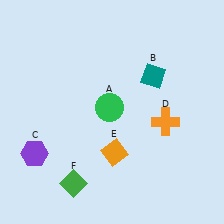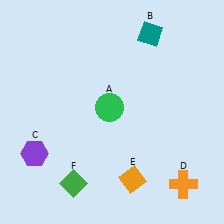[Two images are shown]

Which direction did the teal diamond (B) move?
The teal diamond (B) moved up.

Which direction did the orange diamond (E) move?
The orange diamond (E) moved down.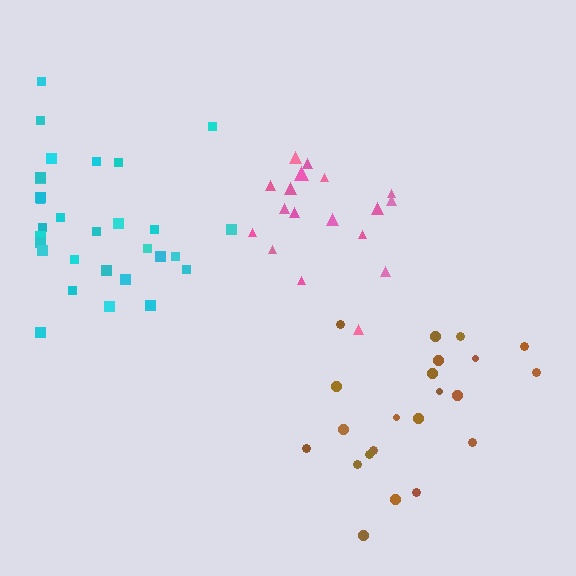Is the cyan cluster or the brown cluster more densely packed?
Cyan.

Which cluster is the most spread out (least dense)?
Brown.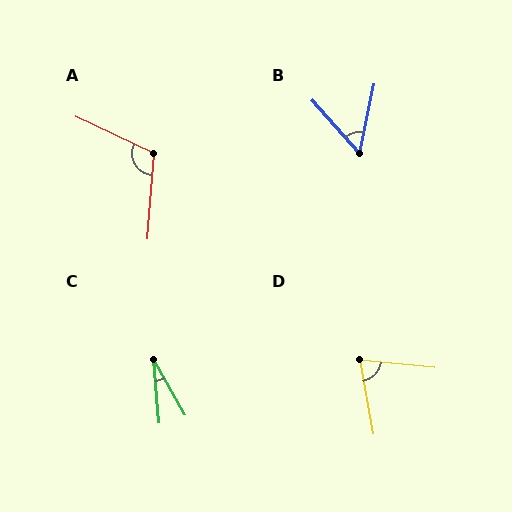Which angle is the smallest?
C, at approximately 25 degrees.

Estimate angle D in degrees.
Approximately 74 degrees.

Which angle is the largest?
A, at approximately 110 degrees.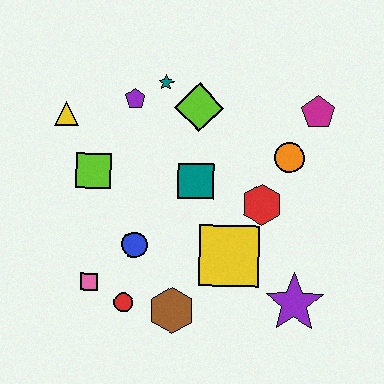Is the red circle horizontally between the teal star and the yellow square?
No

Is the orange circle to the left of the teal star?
No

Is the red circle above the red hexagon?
No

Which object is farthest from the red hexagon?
The yellow triangle is farthest from the red hexagon.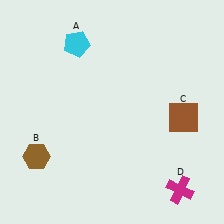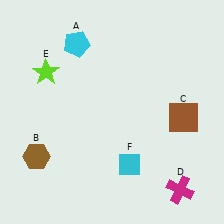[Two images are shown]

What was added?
A lime star (E), a cyan diamond (F) were added in Image 2.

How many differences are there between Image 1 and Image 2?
There are 2 differences between the two images.